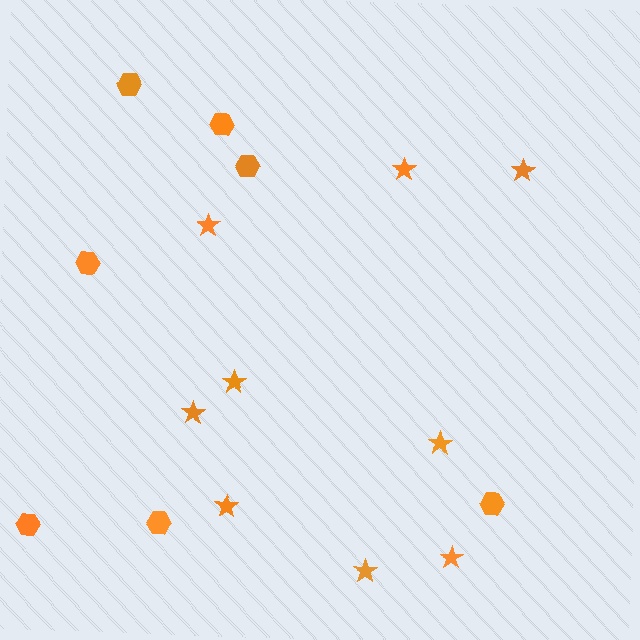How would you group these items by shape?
There are 2 groups: one group of hexagons (7) and one group of stars (9).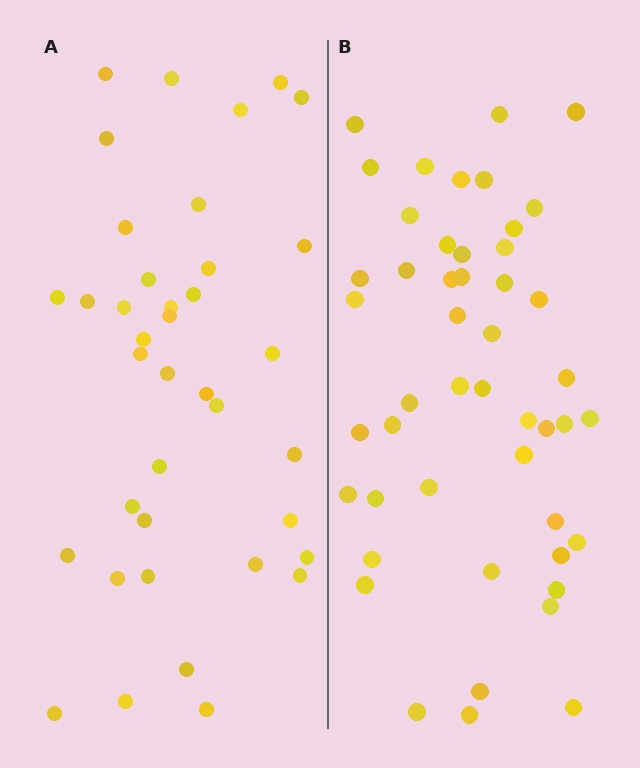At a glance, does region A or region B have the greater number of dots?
Region B (the right region) has more dots.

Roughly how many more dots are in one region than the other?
Region B has roughly 10 or so more dots than region A.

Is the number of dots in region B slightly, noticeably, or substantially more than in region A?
Region B has noticeably more, but not dramatically so. The ratio is roughly 1.3 to 1.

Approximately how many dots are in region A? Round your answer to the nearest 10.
About 40 dots. (The exact count is 38, which rounds to 40.)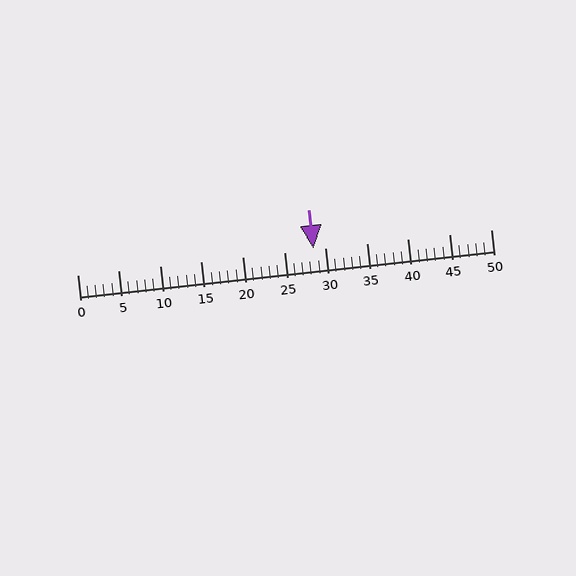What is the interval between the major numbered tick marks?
The major tick marks are spaced 5 units apart.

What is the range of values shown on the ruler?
The ruler shows values from 0 to 50.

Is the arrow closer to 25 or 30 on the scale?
The arrow is closer to 30.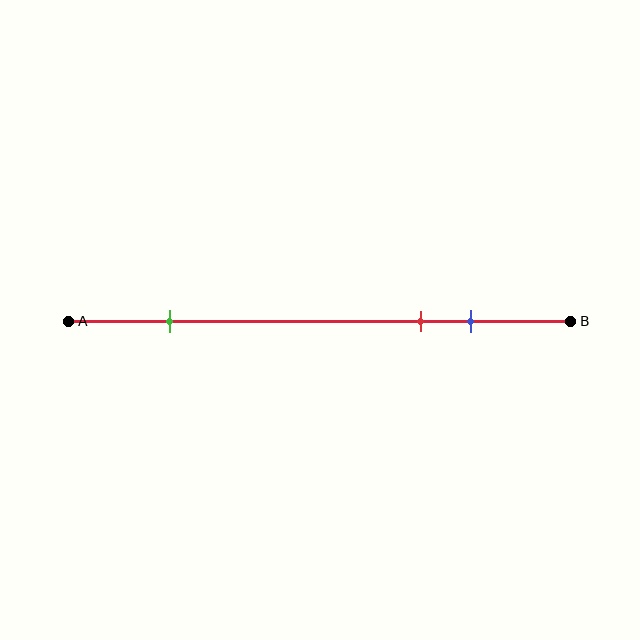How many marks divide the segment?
There are 3 marks dividing the segment.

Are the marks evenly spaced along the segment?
No, the marks are not evenly spaced.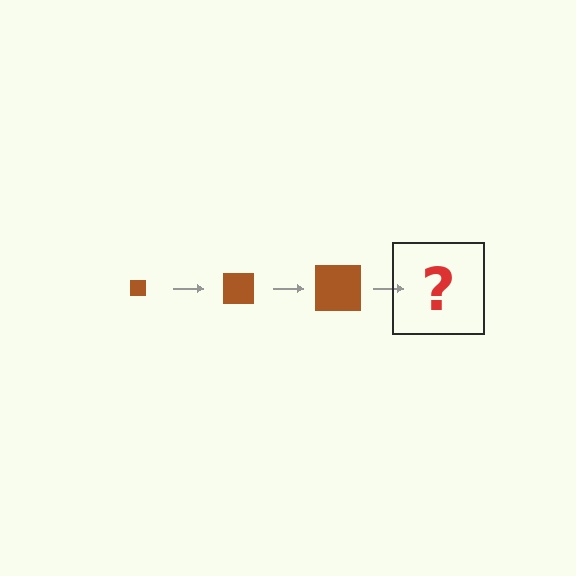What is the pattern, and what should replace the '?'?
The pattern is that the square gets progressively larger each step. The '?' should be a brown square, larger than the previous one.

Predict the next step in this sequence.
The next step is a brown square, larger than the previous one.